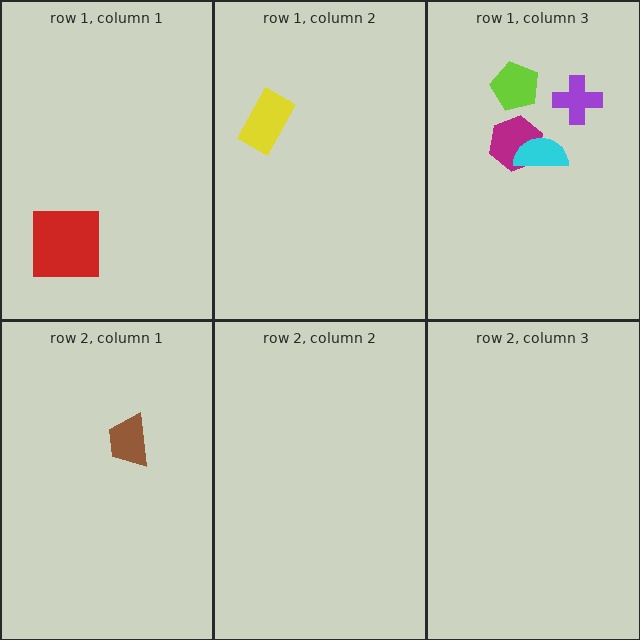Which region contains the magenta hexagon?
The row 1, column 3 region.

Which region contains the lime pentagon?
The row 1, column 3 region.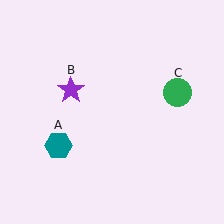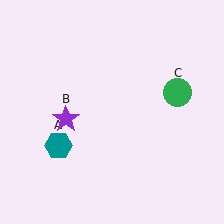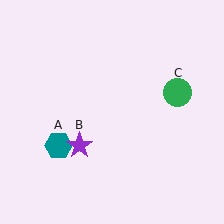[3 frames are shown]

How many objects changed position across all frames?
1 object changed position: purple star (object B).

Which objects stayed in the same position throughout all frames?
Teal hexagon (object A) and green circle (object C) remained stationary.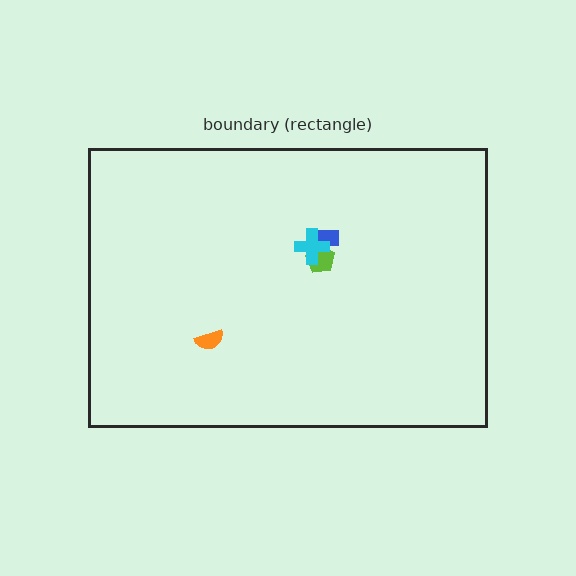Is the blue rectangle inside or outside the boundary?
Inside.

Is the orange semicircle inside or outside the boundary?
Inside.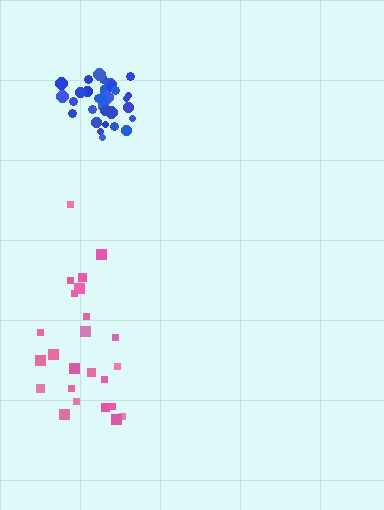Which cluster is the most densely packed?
Blue.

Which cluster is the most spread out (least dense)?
Pink.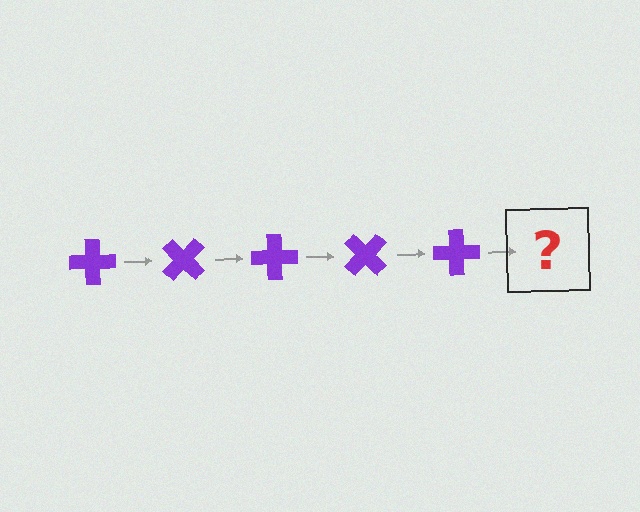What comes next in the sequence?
The next element should be a purple cross rotated 225 degrees.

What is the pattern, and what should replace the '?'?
The pattern is that the cross rotates 45 degrees each step. The '?' should be a purple cross rotated 225 degrees.